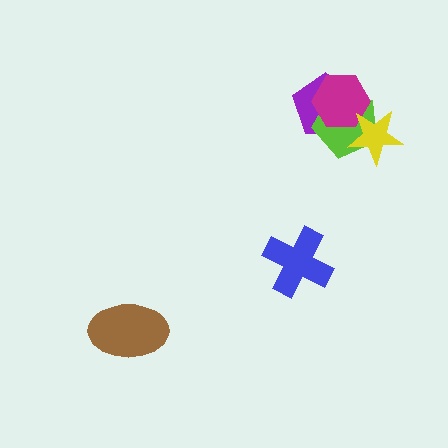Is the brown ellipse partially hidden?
No, no other shape covers it.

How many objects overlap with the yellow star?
2 objects overlap with the yellow star.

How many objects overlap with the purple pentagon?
2 objects overlap with the purple pentagon.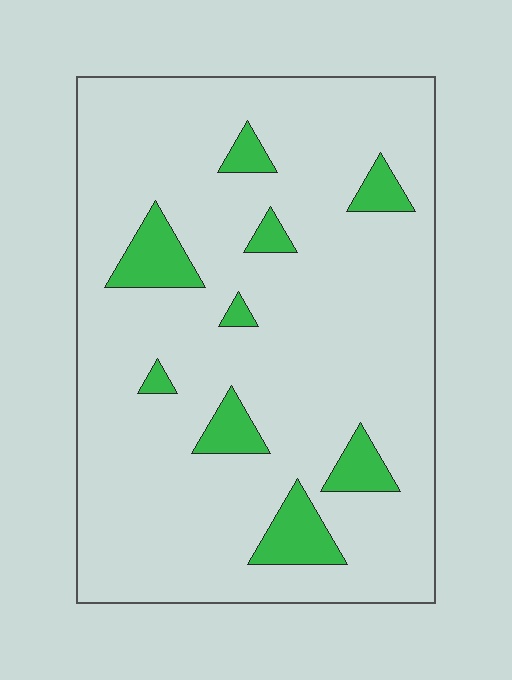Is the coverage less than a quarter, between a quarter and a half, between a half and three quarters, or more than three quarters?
Less than a quarter.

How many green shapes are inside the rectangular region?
9.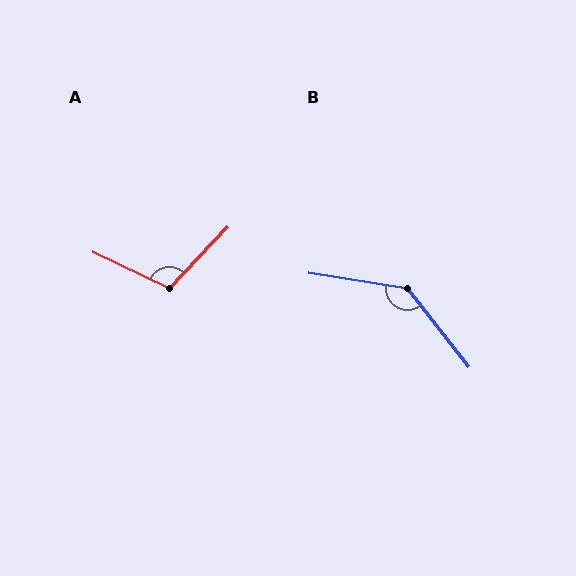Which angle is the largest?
B, at approximately 137 degrees.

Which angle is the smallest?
A, at approximately 109 degrees.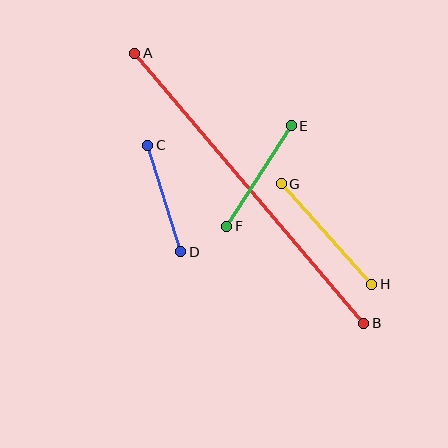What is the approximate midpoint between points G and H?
The midpoint is at approximately (327, 234) pixels.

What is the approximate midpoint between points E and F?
The midpoint is at approximately (259, 176) pixels.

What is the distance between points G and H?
The distance is approximately 135 pixels.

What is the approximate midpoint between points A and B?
The midpoint is at approximately (249, 188) pixels.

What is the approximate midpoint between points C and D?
The midpoint is at approximately (164, 198) pixels.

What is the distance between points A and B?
The distance is approximately 354 pixels.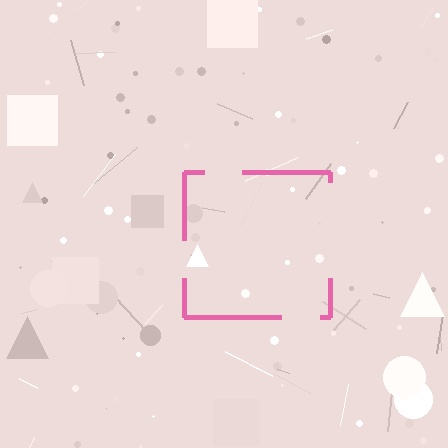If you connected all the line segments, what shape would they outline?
They would outline a square.